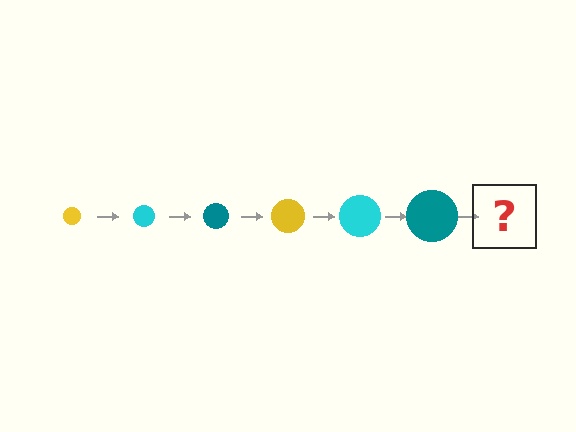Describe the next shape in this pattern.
It should be a yellow circle, larger than the previous one.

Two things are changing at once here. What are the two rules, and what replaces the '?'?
The two rules are that the circle grows larger each step and the color cycles through yellow, cyan, and teal. The '?' should be a yellow circle, larger than the previous one.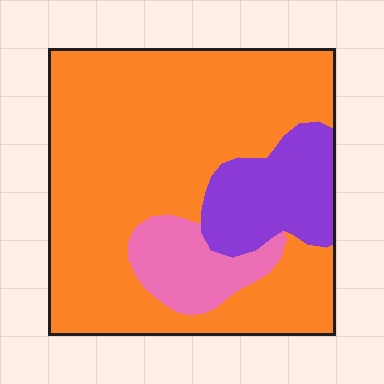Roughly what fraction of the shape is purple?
Purple covers about 15% of the shape.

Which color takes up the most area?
Orange, at roughly 75%.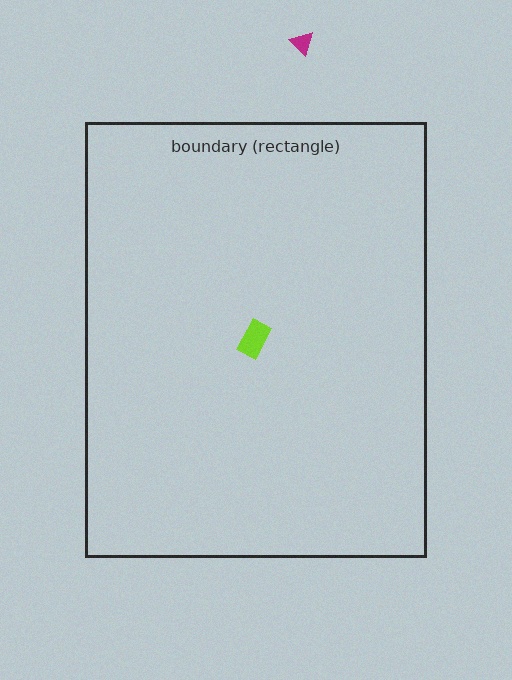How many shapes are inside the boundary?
1 inside, 1 outside.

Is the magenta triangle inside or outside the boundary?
Outside.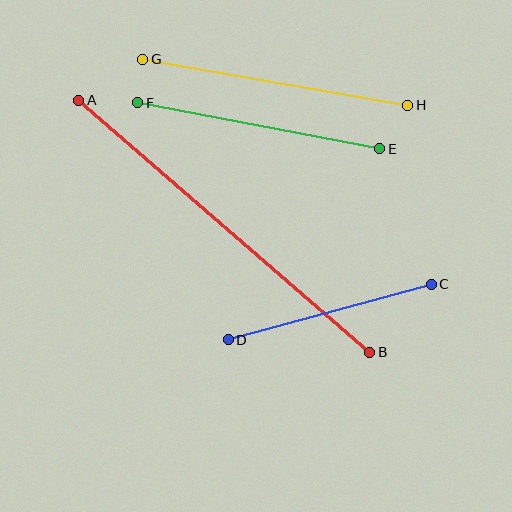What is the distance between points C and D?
The distance is approximately 210 pixels.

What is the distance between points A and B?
The distance is approximately 385 pixels.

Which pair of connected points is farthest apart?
Points A and B are farthest apart.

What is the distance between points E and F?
The distance is approximately 246 pixels.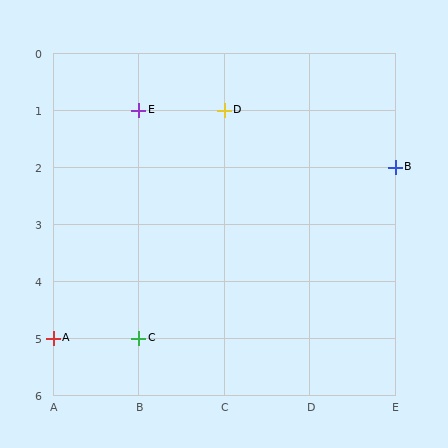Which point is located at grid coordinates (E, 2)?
Point B is at (E, 2).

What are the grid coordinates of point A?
Point A is at grid coordinates (A, 5).